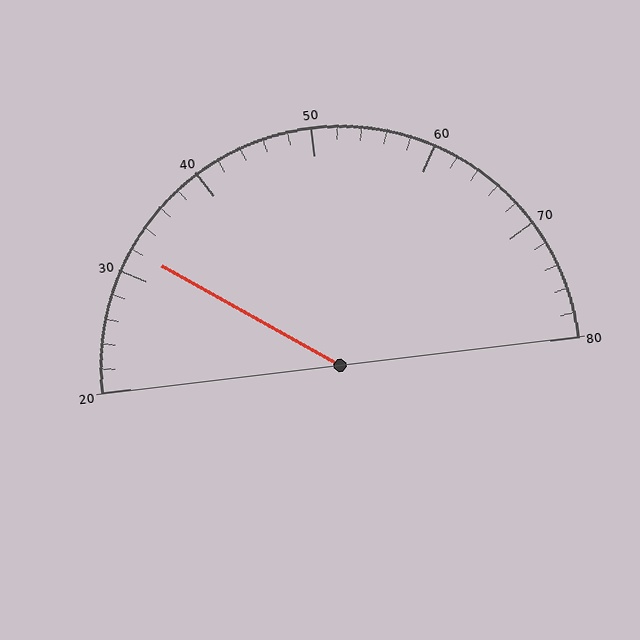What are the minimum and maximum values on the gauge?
The gauge ranges from 20 to 80.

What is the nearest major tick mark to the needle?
The nearest major tick mark is 30.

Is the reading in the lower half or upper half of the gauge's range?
The reading is in the lower half of the range (20 to 80).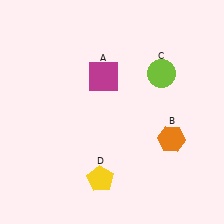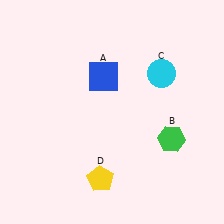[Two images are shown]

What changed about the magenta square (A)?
In Image 1, A is magenta. In Image 2, it changed to blue.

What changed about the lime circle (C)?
In Image 1, C is lime. In Image 2, it changed to cyan.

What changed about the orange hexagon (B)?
In Image 1, B is orange. In Image 2, it changed to green.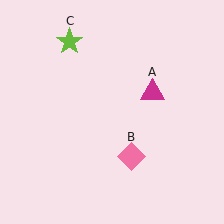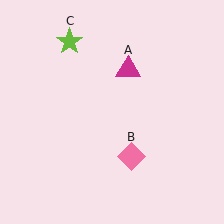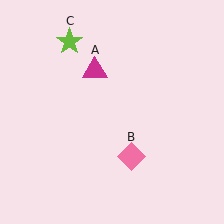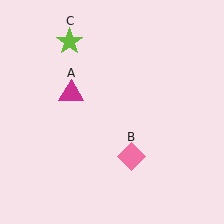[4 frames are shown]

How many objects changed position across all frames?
1 object changed position: magenta triangle (object A).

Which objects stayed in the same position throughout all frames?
Pink diamond (object B) and lime star (object C) remained stationary.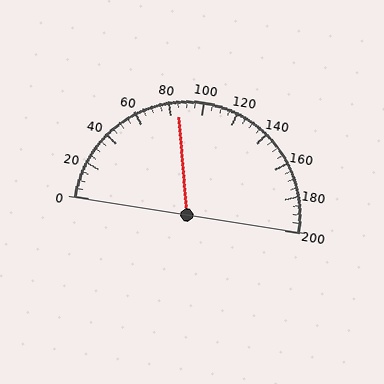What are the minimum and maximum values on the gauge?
The gauge ranges from 0 to 200.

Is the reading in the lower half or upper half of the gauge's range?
The reading is in the lower half of the range (0 to 200).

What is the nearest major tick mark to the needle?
The nearest major tick mark is 80.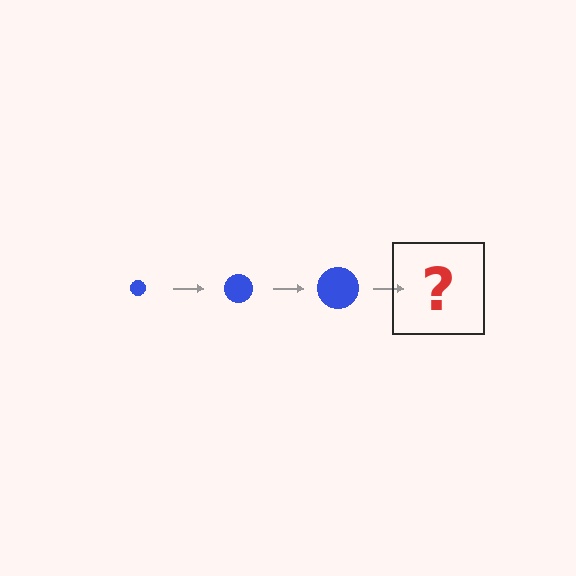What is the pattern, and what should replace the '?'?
The pattern is that the circle gets progressively larger each step. The '?' should be a blue circle, larger than the previous one.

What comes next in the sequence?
The next element should be a blue circle, larger than the previous one.